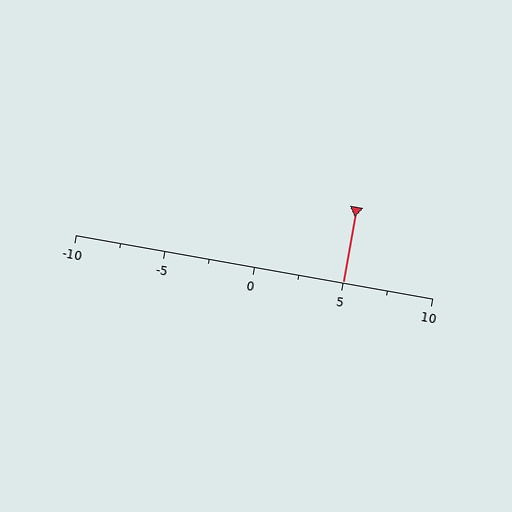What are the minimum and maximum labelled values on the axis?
The axis runs from -10 to 10.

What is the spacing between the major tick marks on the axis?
The major ticks are spaced 5 apart.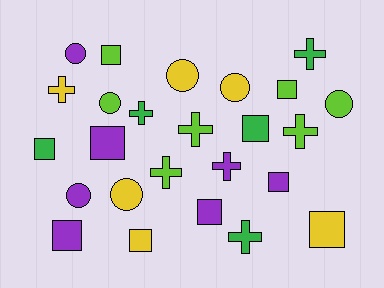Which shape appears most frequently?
Square, with 10 objects.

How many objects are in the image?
There are 25 objects.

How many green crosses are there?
There are 3 green crosses.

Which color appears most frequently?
Purple, with 7 objects.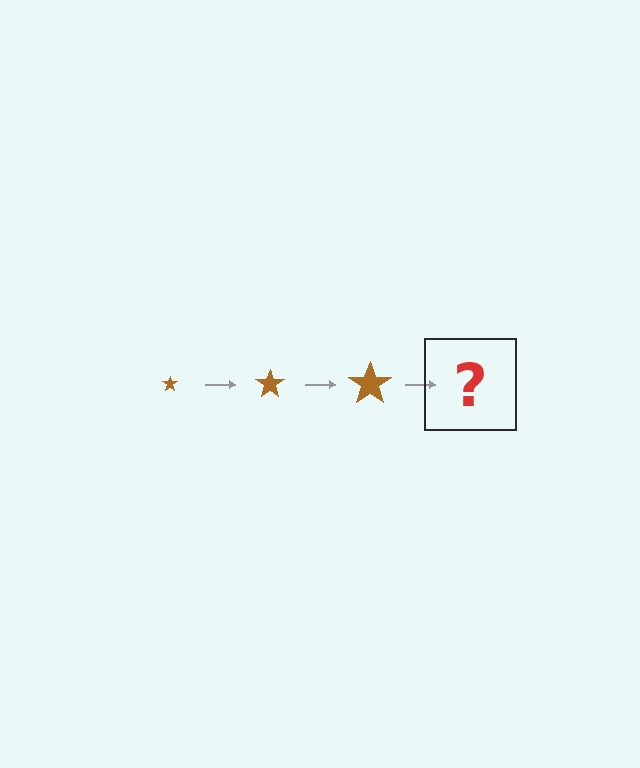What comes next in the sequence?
The next element should be a brown star, larger than the previous one.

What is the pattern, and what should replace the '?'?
The pattern is that the star gets progressively larger each step. The '?' should be a brown star, larger than the previous one.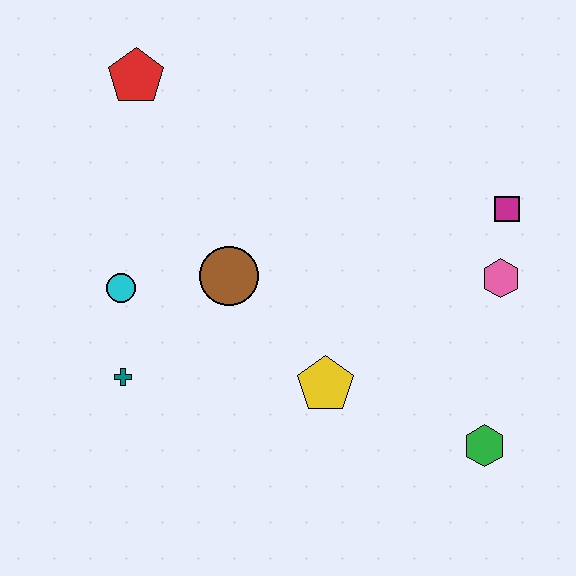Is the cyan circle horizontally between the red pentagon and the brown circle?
No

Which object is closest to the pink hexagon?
The magenta square is closest to the pink hexagon.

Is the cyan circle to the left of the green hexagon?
Yes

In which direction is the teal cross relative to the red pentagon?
The teal cross is below the red pentagon.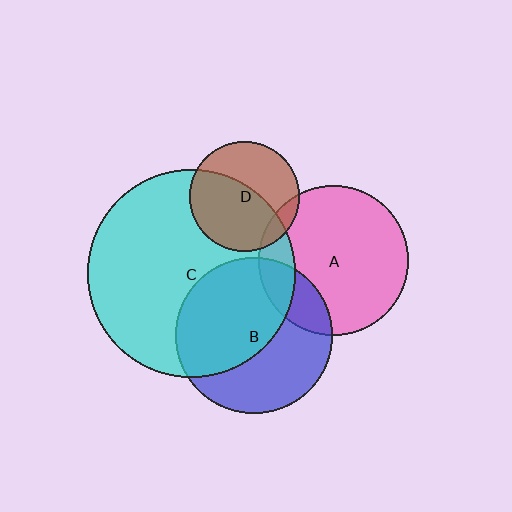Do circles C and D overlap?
Yes.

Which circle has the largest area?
Circle C (cyan).